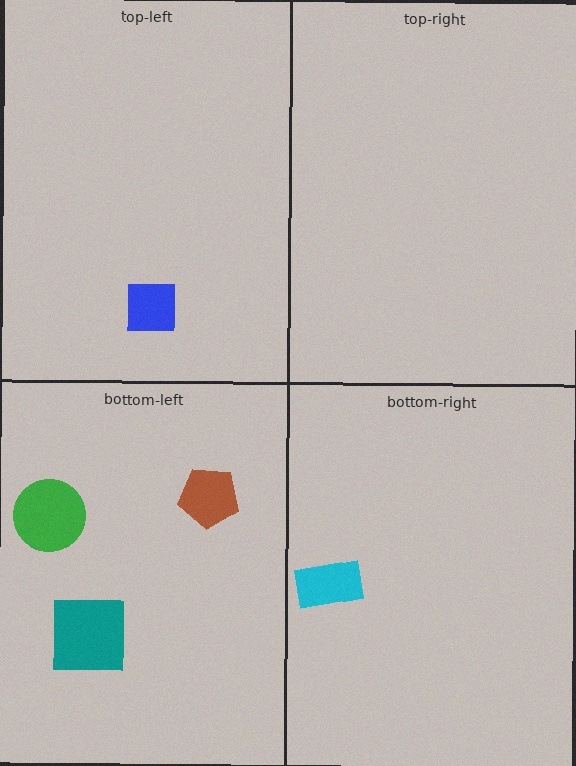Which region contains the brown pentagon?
The bottom-left region.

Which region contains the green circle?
The bottom-left region.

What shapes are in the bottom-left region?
The brown pentagon, the teal square, the green circle.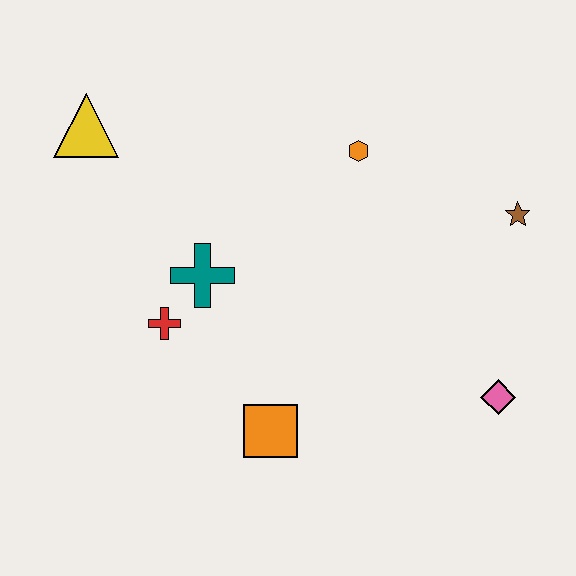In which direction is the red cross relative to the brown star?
The red cross is to the left of the brown star.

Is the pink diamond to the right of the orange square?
Yes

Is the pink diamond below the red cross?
Yes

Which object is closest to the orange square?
The red cross is closest to the orange square.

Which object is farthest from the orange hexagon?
The orange square is farthest from the orange hexagon.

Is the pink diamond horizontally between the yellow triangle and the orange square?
No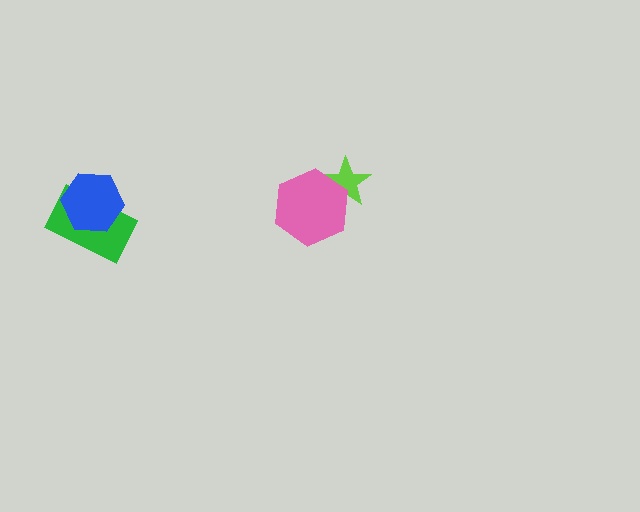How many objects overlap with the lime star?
1 object overlaps with the lime star.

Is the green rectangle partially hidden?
Yes, it is partially covered by another shape.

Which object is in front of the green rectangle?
The blue hexagon is in front of the green rectangle.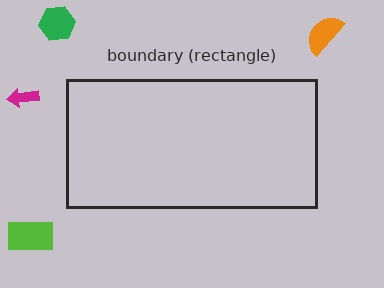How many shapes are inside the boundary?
0 inside, 4 outside.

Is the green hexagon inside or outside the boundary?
Outside.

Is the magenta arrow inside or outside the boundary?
Outside.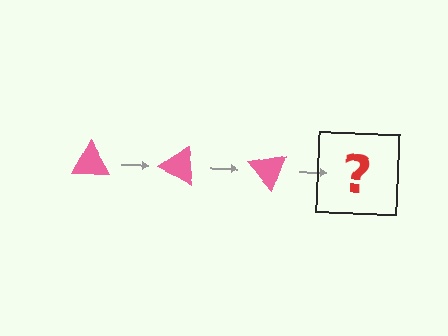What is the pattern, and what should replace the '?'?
The pattern is that the triangle rotates 25 degrees each step. The '?' should be a pink triangle rotated 75 degrees.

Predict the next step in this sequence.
The next step is a pink triangle rotated 75 degrees.